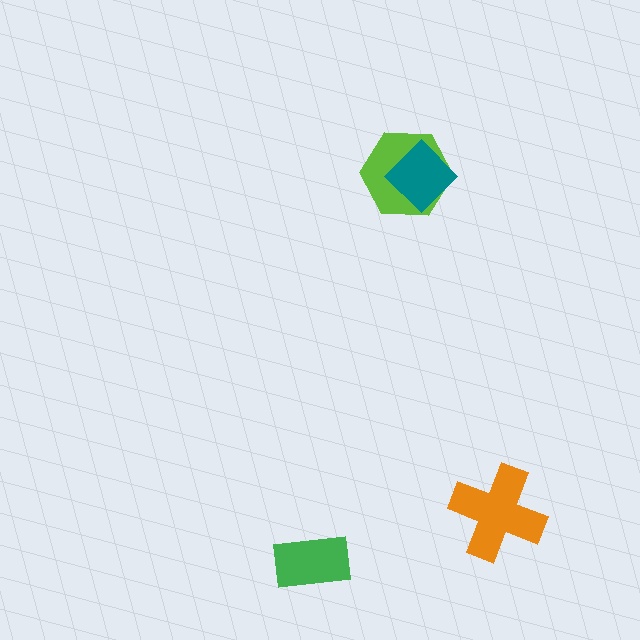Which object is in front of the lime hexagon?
The teal diamond is in front of the lime hexagon.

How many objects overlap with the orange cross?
0 objects overlap with the orange cross.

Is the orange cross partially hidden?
No, no other shape covers it.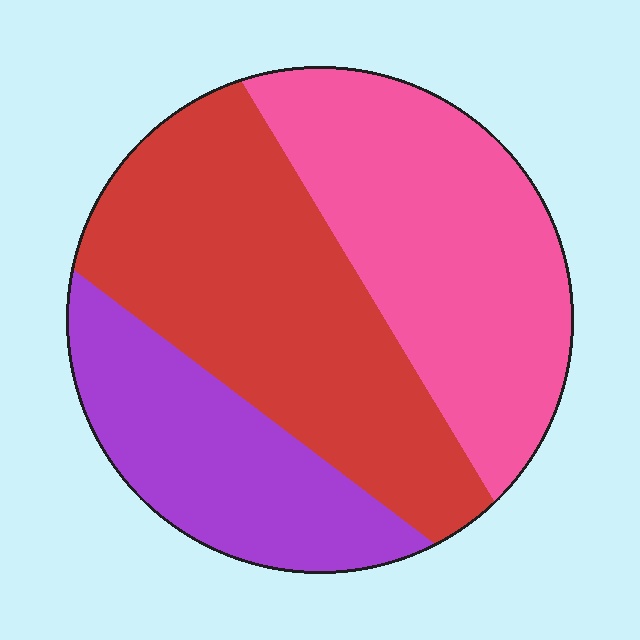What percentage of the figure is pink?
Pink takes up about three eighths (3/8) of the figure.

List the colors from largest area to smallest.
From largest to smallest: red, pink, purple.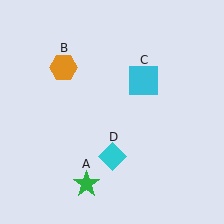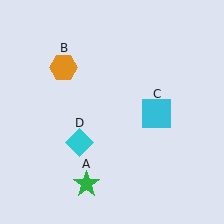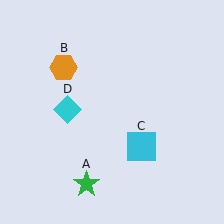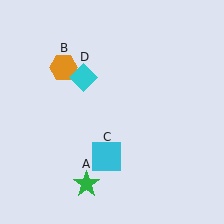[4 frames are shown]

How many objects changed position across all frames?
2 objects changed position: cyan square (object C), cyan diamond (object D).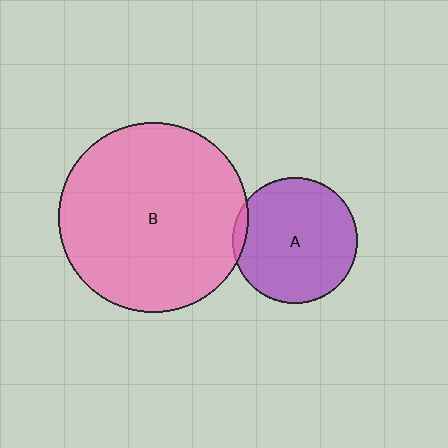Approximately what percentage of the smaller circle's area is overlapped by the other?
Approximately 5%.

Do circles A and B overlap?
Yes.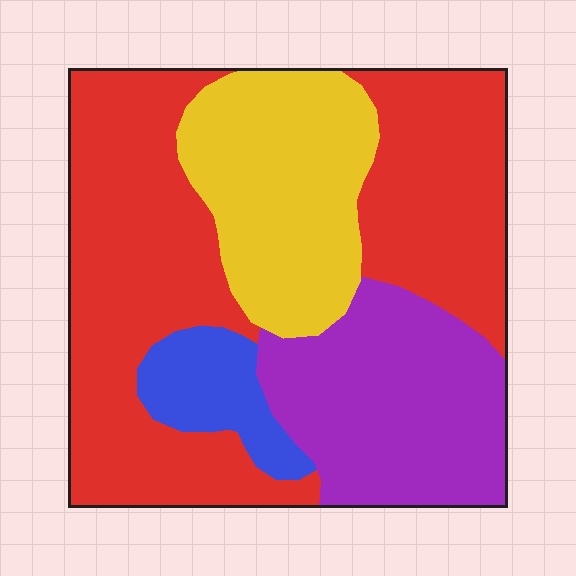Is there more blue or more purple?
Purple.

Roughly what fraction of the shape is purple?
Purple covers about 20% of the shape.